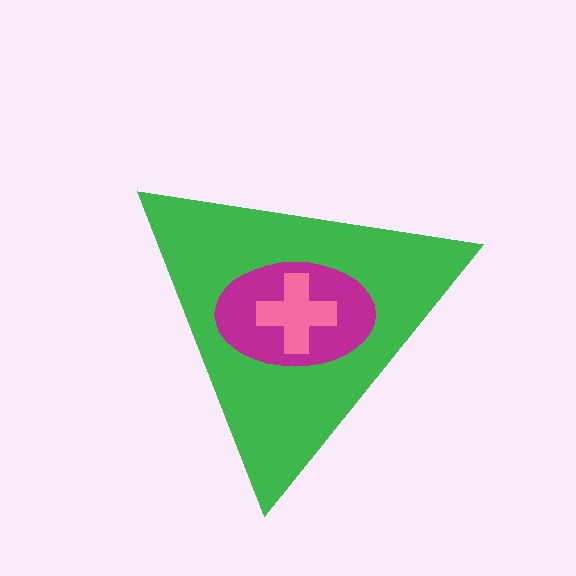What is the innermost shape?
The pink cross.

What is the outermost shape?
The green triangle.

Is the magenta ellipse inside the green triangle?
Yes.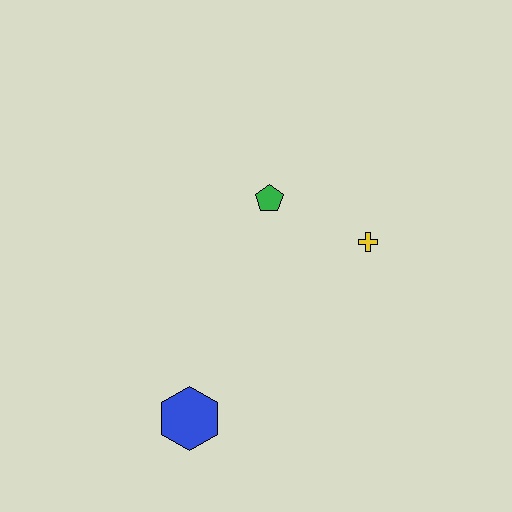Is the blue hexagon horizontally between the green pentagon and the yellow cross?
No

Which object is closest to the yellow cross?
The green pentagon is closest to the yellow cross.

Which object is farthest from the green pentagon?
The blue hexagon is farthest from the green pentagon.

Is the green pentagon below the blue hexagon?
No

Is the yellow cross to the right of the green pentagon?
Yes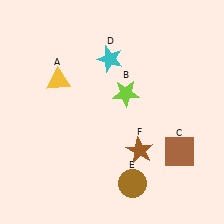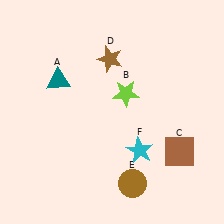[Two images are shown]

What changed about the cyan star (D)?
In Image 1, D is cyan. In Image 2, it changed to brown.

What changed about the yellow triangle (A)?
In Image 1, A is yellow. In Image 2, it changed to teal.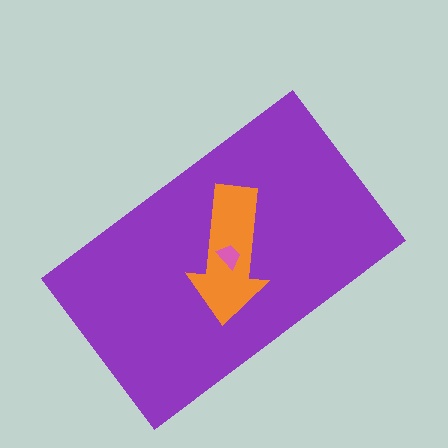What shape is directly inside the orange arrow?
The pink trapezoid.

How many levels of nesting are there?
3.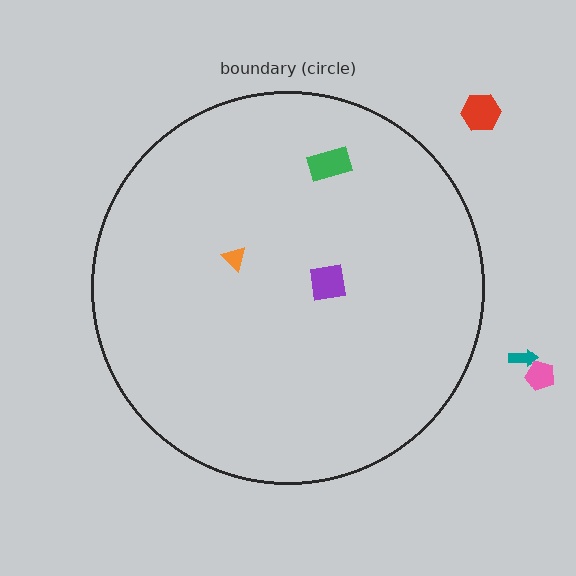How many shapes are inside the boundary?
3 inside, 3 outside.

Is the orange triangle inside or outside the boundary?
Inside.